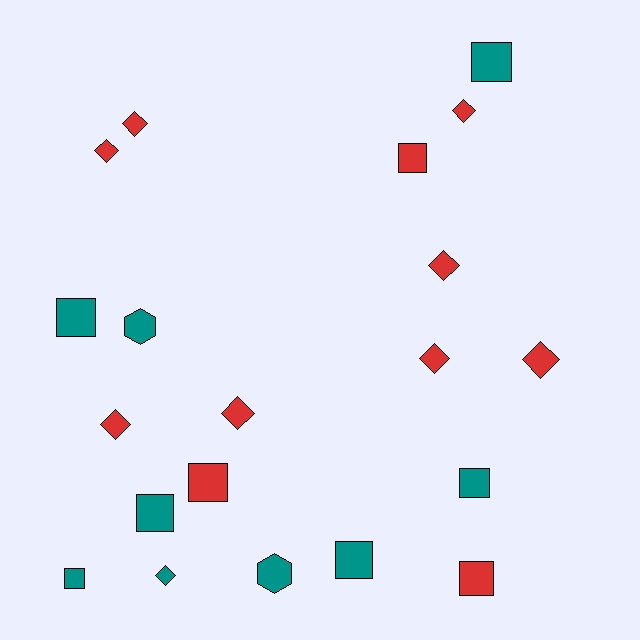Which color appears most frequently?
Red, with 11 objects.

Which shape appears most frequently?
Diamond, with 9 objects.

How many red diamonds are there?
There are 8 red diamonds.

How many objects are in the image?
There are 20 objects.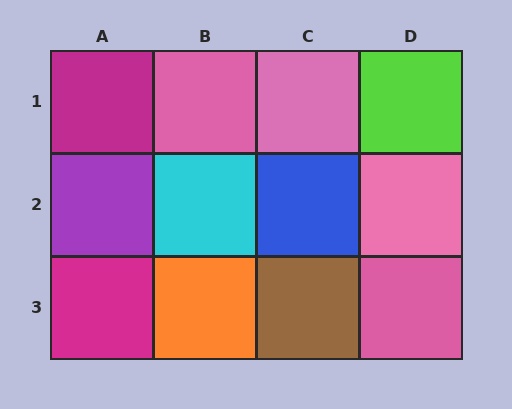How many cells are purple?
1 cell is purple.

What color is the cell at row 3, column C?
Brown.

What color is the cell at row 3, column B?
Orange.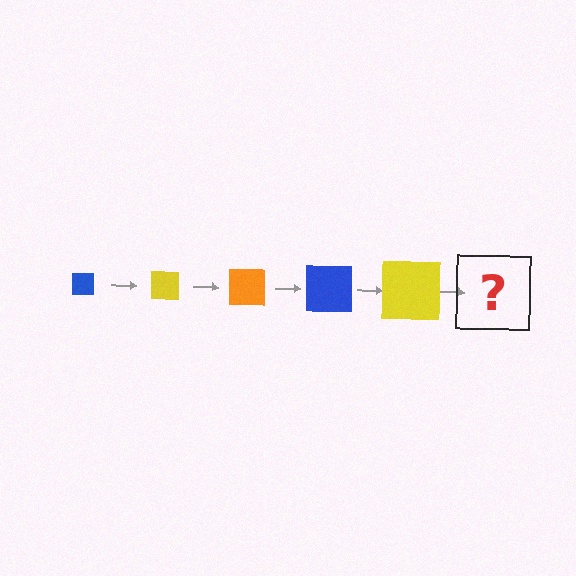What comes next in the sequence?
The next element should be an orange square, larger than the previous one.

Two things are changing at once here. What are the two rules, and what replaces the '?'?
The two rules are that the square grows larger each step and the color cycles through blue, yellow, and orange. The '?' should be an orange square, larger than the previous one.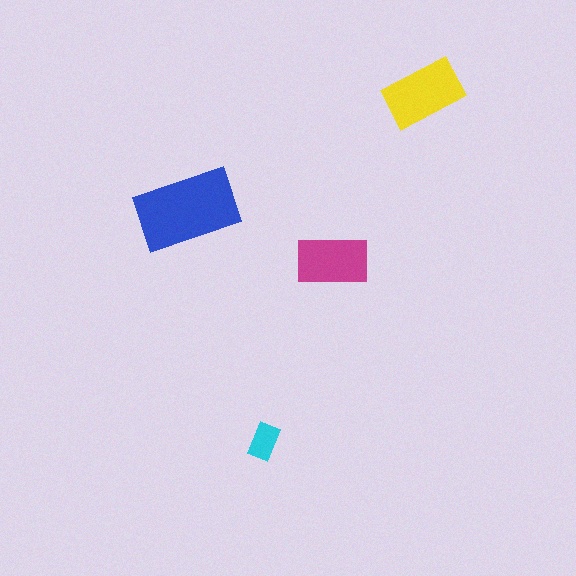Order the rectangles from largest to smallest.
the blue one, the yellow one, the magenta one, the cyan one.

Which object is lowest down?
The cyan rectangle is bottommost.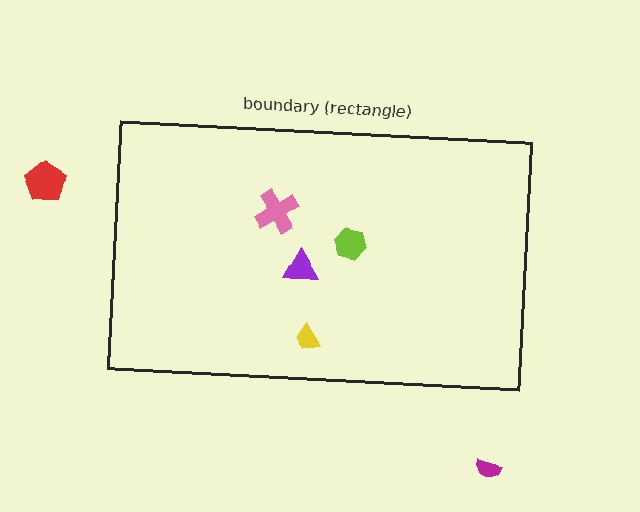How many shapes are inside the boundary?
4 inside, 2 outside.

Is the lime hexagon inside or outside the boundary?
Inside.